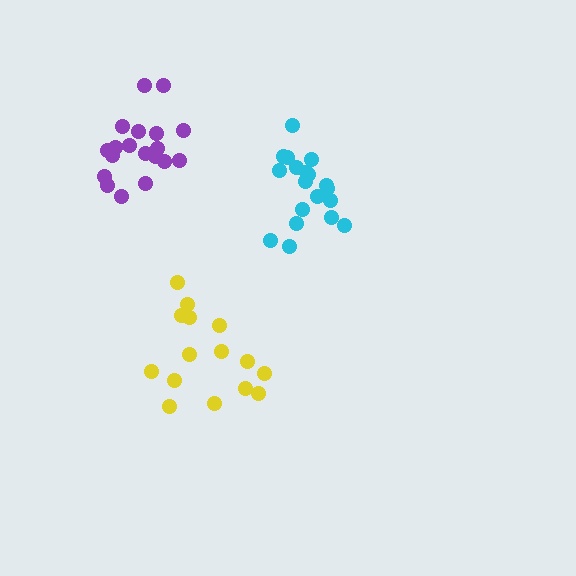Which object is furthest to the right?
The cyan cluster is rightmost.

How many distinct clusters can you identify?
There are 3 distinct clusters.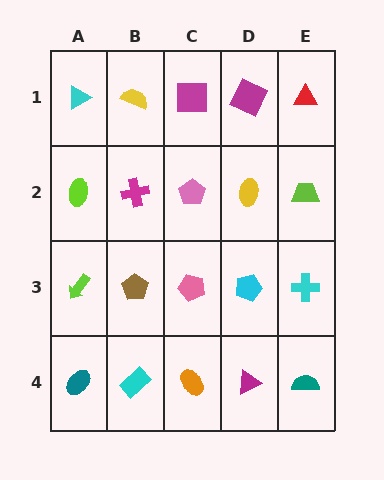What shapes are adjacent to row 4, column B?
A brown pentagon (row 3, column B), a teal ellipse (row 4, column A), an orange ellipse (row 4, column C).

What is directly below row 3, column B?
A cyan rectangle.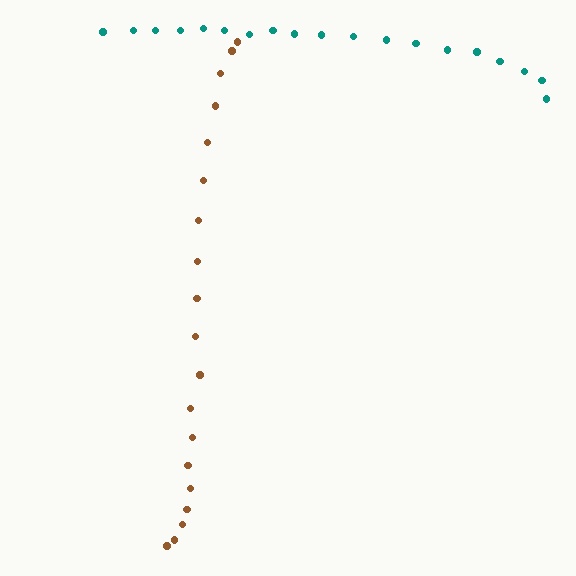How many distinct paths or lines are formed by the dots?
There are 2 distinct paths.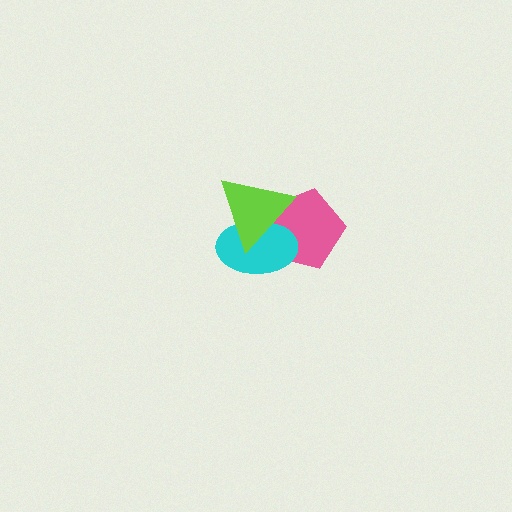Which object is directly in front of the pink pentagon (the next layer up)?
The cyan ellipse is directly in front of the pink pentagon.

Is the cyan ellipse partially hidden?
Yes, it is partially covered by another shape.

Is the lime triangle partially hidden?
No, no other shape covers it.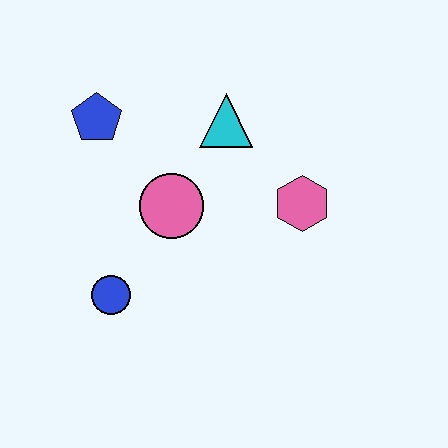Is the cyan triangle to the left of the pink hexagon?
Yes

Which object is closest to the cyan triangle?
The pink circle is closest to the cyan triangle.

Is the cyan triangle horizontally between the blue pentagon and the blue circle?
No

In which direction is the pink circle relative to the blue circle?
The pink circle is above the blue circle.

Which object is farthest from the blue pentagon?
The pink hexagon is farthest from the blue pentagon.